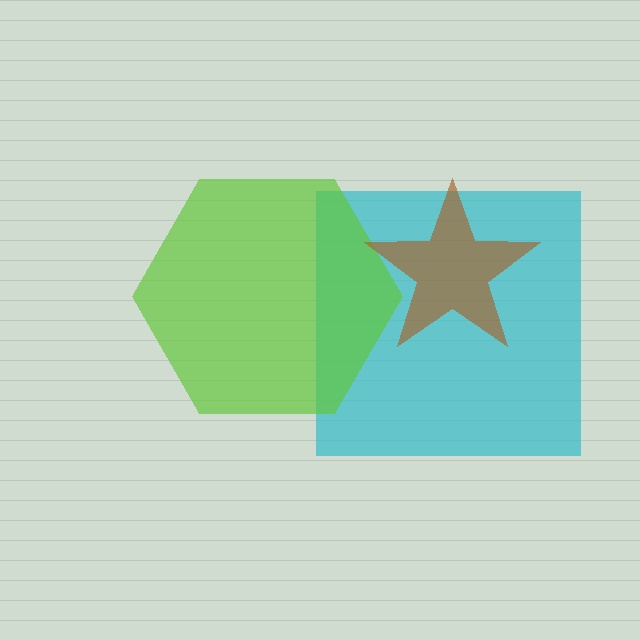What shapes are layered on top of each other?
The layered shapes are: a cyan square, a lime hexagon, a brown star.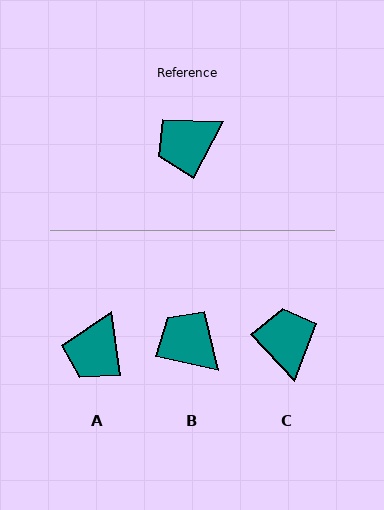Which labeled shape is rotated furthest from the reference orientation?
C, about 109 degrees away.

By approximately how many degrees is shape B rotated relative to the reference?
Approximately 75 degrees clockwise.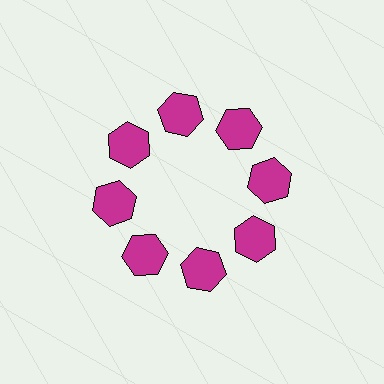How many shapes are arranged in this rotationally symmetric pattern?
There are 8 shapes, arranged in 8 groups of 1.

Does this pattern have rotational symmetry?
Yes, this pattern has 8-fold rotational symmetry. It looks the same after rotating 45 degrees around the center.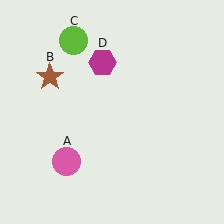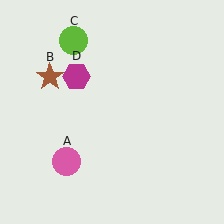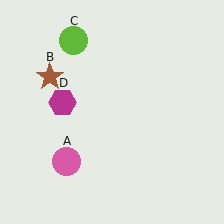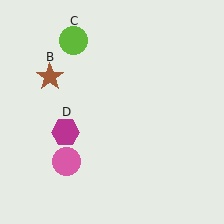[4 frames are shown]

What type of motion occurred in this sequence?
The magenta hexagon (object D) rotated counterclockwise around the center of the scene.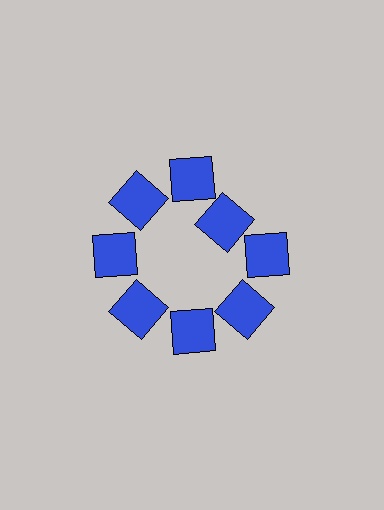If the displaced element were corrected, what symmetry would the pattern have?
It would have 8-fold rotational symmetry — the pattern would map onto itself every 45 degrees.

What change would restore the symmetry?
The symmetry would be restored by moving it outward, back onto the ring so that all 8 squares sit at equal angles and equal distance from the center.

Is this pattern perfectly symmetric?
No. The 8 blue squares are arranged in a ring, but one element near the 2 o'clock position is pulled inward toward the center, breaking the 8-fold rotational symmetry.